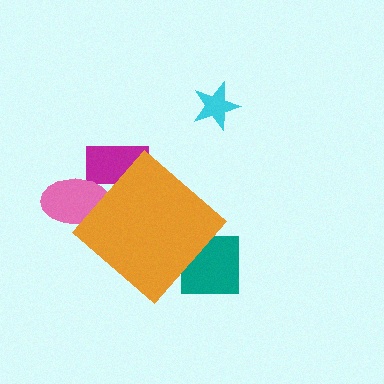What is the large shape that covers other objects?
An orange diamond.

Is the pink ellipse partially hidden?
Yes, the pink ellipse is partially hidden behind the orange diamond.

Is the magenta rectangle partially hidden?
Yes, the magenta rectangle is partially hidden behind the orange diamond.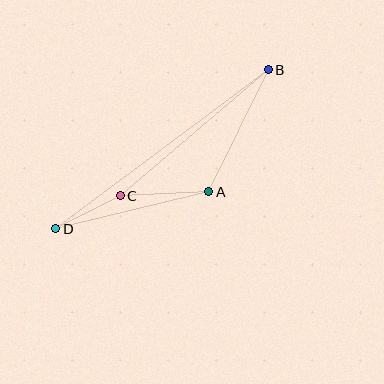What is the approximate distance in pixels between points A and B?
The distance between A and B is approximately 136 pixels.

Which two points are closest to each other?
Points C and D are closest to each other.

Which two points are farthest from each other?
Points B and D are farthest from each other.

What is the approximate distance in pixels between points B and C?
The distance between B and C is approximately 194 pixels.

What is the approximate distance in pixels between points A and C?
The distance between A and C is approximately 89 pixels.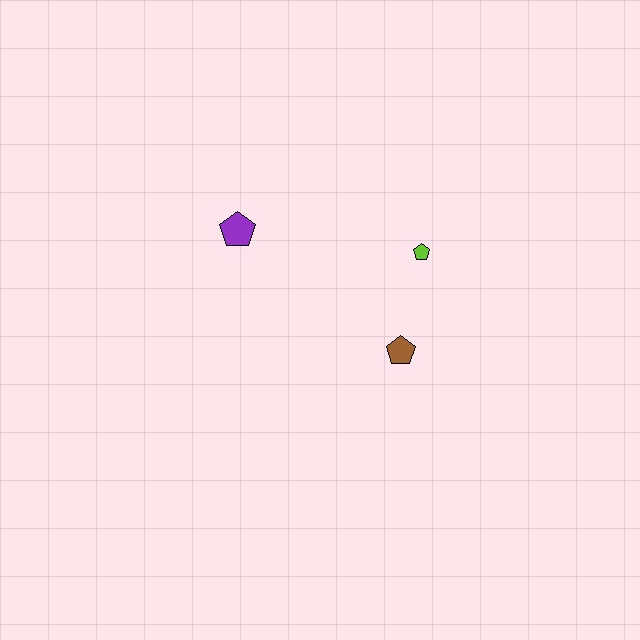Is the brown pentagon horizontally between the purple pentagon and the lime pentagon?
Yes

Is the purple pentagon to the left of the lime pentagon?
Yes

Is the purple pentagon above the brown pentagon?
Yes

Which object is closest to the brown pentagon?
The lime pentagon is closest to the brown pentagon.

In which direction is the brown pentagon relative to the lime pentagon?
The brown pentagon is below the lime pentagon.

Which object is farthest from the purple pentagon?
The brown pentagon is farthest from the purple pentagon.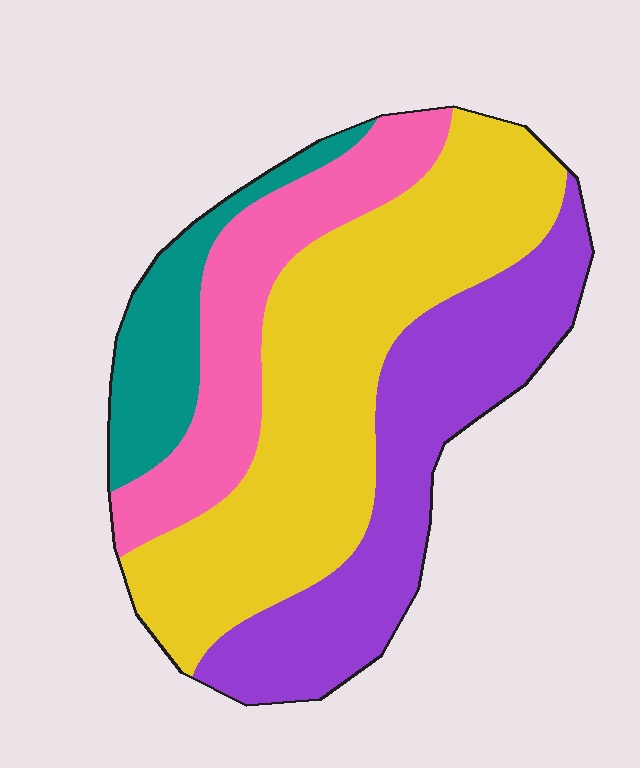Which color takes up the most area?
Yellow, at roughly 40%.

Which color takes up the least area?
Teal, at roughly 10%.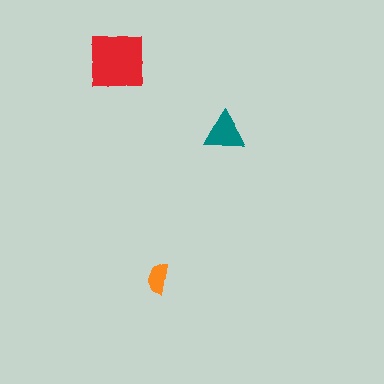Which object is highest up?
The red square is topmost.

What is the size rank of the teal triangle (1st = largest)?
2nd.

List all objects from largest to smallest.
The red square, the teal triangle, the orange semicircle.